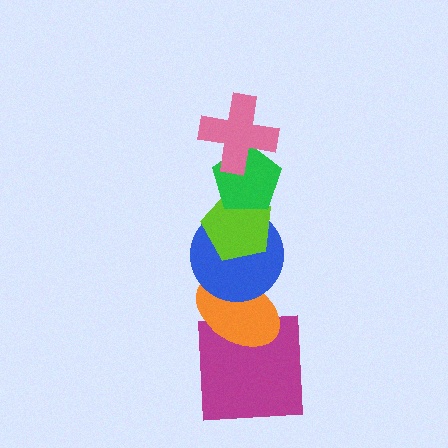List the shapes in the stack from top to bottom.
From top to bottom: the pink cross, the green pentagon, the lime pentagon, the blue circle, the orange ellipse, the magenta square.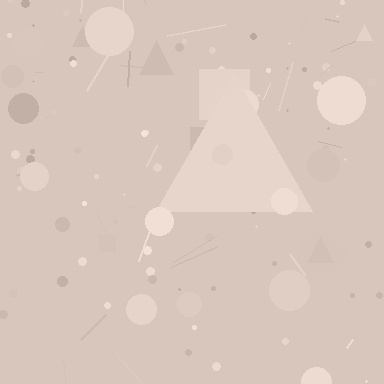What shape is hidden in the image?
A triangle is hidden in the image.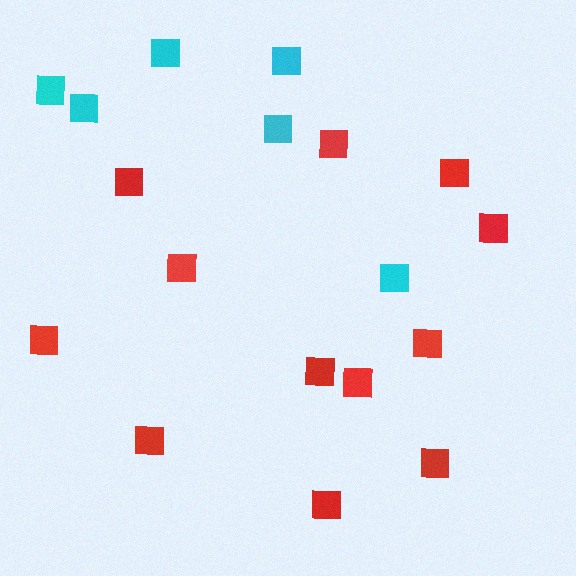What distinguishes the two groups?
There are 2 groups: one group of red squares (12) and one group of cyan squares (6).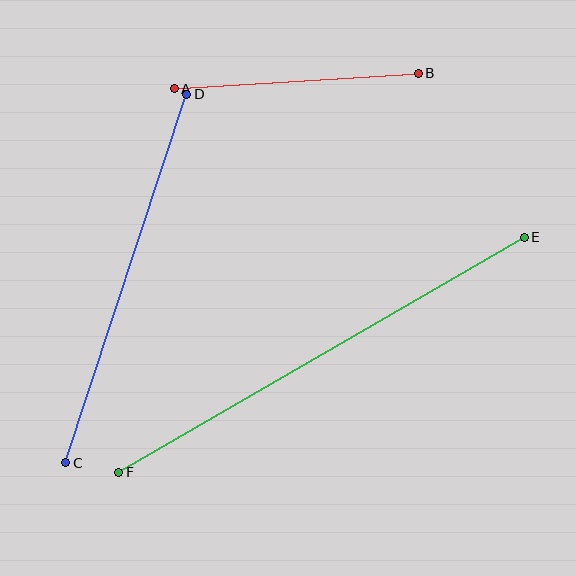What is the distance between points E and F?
The distance is approximately 469 pixels.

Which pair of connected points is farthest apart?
Points E and F are farthest apart.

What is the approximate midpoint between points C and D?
The midpoint is at approximately (126, 278) pixels.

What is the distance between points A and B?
The distance is approximately 245 pixels.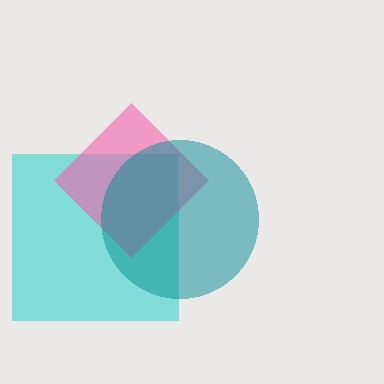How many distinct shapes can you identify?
There are 3 distinct shapes: a cyan square, a pink diamond, a teal circle.